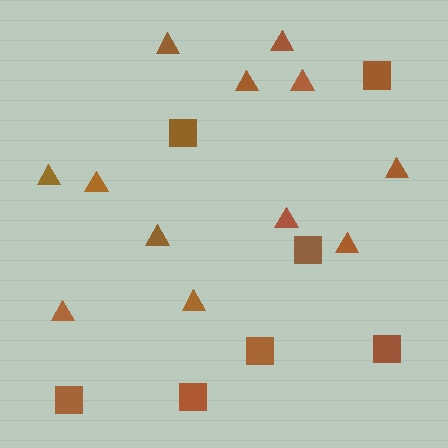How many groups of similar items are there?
There are 2 groups: one group of triangles (12) and one group of squares (7).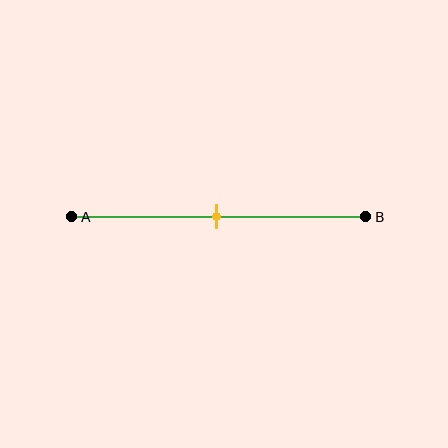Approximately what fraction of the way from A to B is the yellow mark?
The yellow mark is approximately 50% of the way from A to B.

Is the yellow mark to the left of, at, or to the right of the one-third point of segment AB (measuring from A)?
The yellow mark is to the right of the one-third point of segment AB.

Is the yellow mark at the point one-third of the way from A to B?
No, the mark is at about 50% from A, not at the 33% one-third point.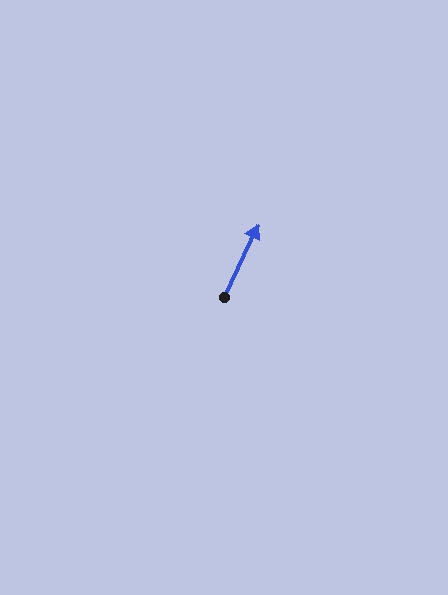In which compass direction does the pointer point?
Northeast.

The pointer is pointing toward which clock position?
Roughly 1 o'clock.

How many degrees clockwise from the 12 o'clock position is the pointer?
Approximately 25 degrees.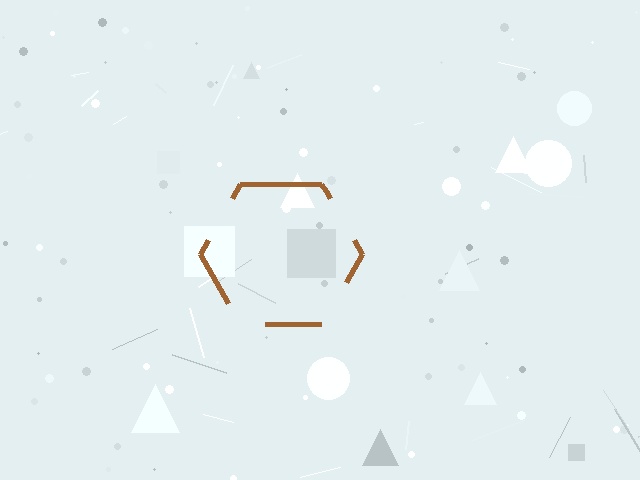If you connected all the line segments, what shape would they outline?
They would outline a hexagon.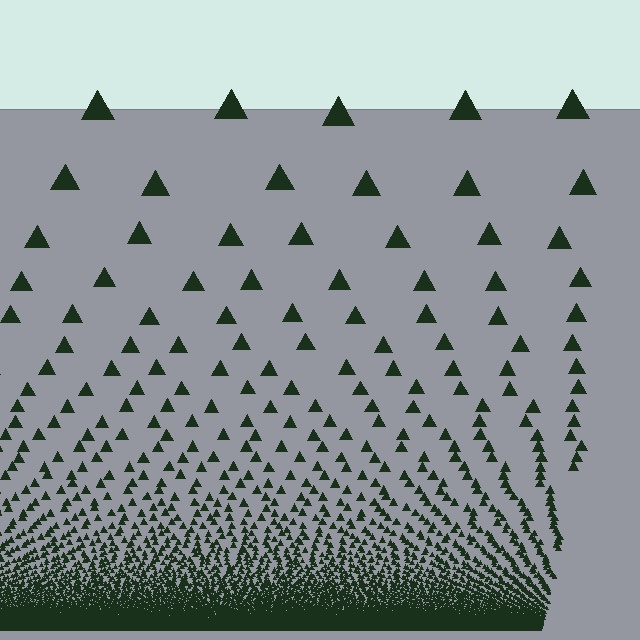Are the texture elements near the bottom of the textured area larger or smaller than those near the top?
Smaller. The gradient is inverted — elements near the bottom are smaller and denser.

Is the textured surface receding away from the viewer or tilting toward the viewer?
The surface appears to tilt toward the viewer. Texture elements get larger and sparser toward the top.